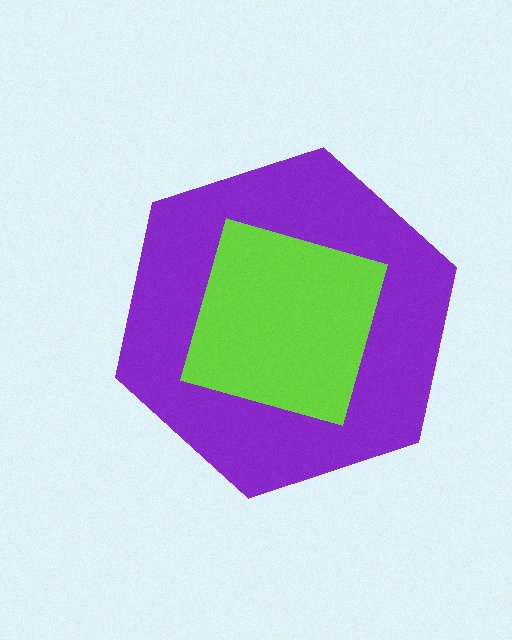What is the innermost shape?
The lime square.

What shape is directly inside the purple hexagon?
The lime square.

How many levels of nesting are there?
2.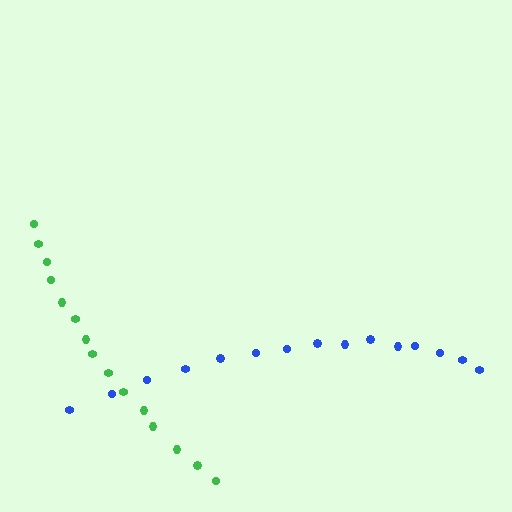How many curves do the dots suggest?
There are 2 distinct paths.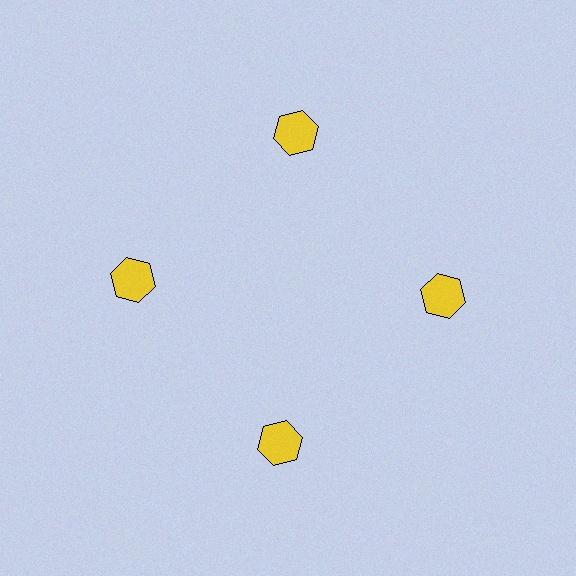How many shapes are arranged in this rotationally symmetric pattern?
There are 4 shapes, arranged in 4 groups of 1.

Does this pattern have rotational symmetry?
Yes, this pattern has 4-fold rotational symmetry. It looks the same after rotating 90 degrees around the center.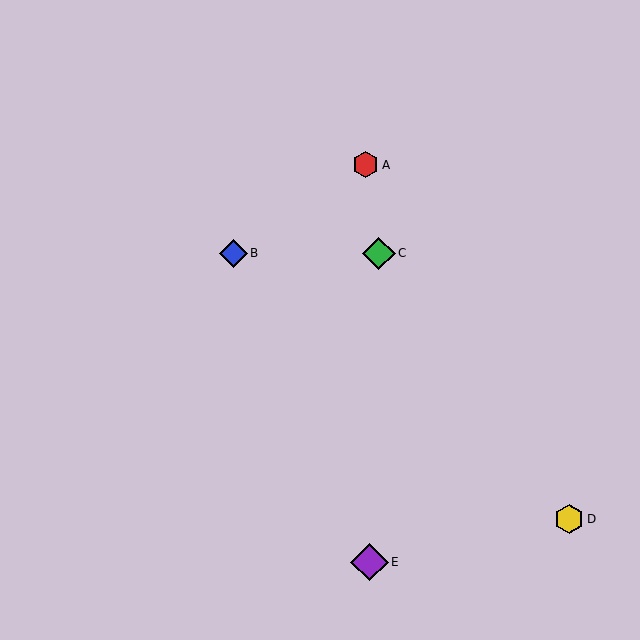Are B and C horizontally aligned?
Yes, both are at y≈253.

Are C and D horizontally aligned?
No, C is at y≈253 and D is at y≈519.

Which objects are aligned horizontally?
Objects B, C are aligned horizontally.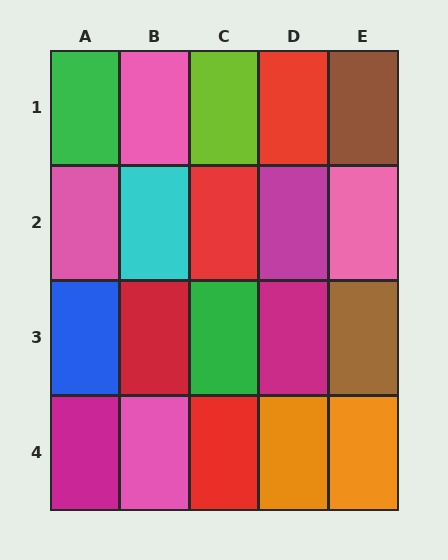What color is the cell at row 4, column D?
Orange.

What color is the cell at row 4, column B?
Pink.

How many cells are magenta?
3 cells are magenta.